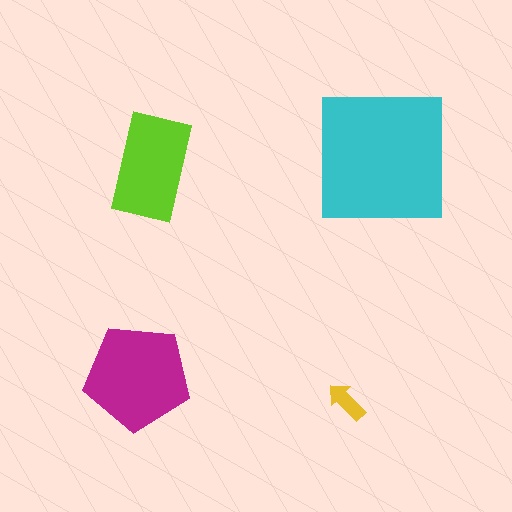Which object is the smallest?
The yellow arrow.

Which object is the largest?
The cyan square.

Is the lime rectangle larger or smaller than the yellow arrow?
Larger.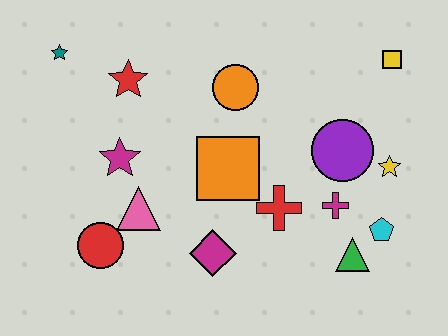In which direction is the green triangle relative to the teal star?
The green triangle is to the right of the teal star.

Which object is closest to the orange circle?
The orange square is closest to the orange circle.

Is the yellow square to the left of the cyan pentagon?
No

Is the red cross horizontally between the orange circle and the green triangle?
Yes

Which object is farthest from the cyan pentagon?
The teal star is farthest from the cyan pentagon.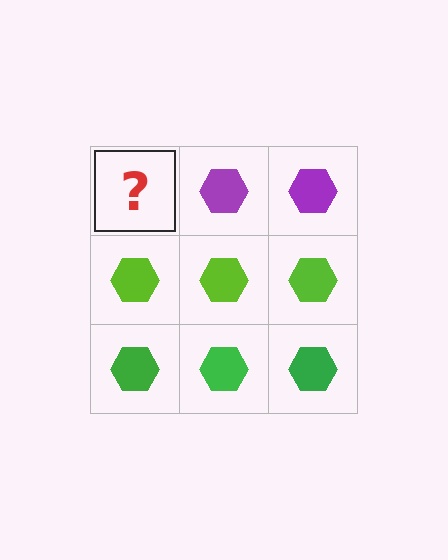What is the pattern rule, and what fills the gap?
The rule is that each row has a consistent color. The gap should be filled with a purple hexagon.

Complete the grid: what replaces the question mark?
The question mark should be replaced with a purple hexagon.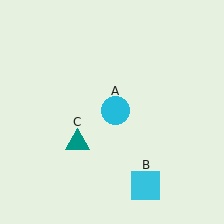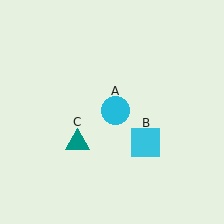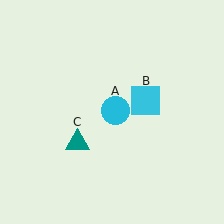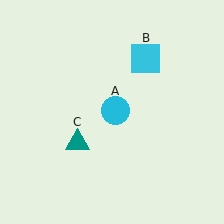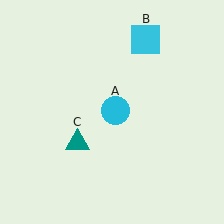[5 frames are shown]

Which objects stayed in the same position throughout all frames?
Cyan circle (object A) and teal triangle (object C) remained stationary.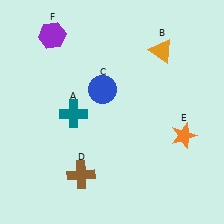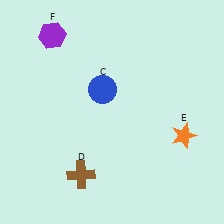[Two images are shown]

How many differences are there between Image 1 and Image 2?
There are 2 differences between the two images.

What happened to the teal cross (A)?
The teal cross (A) was removed in Image 2. It was in the bottom-left area of Image 1.